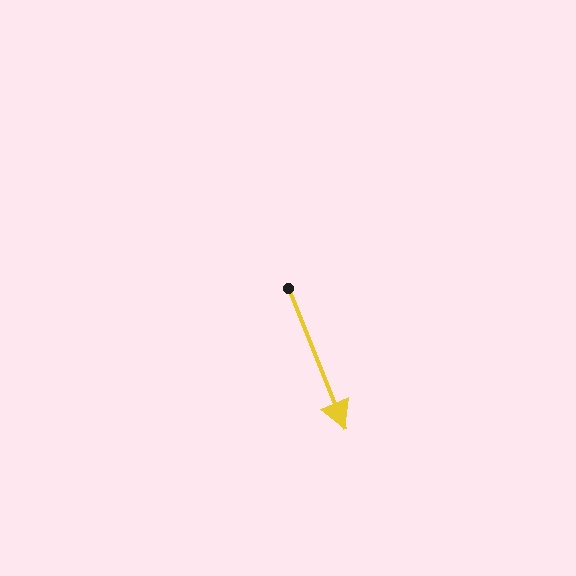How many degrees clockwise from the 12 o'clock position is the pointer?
Approximately 158 degrees.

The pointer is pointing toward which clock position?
Roughly 5 o'clock.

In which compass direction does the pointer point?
South.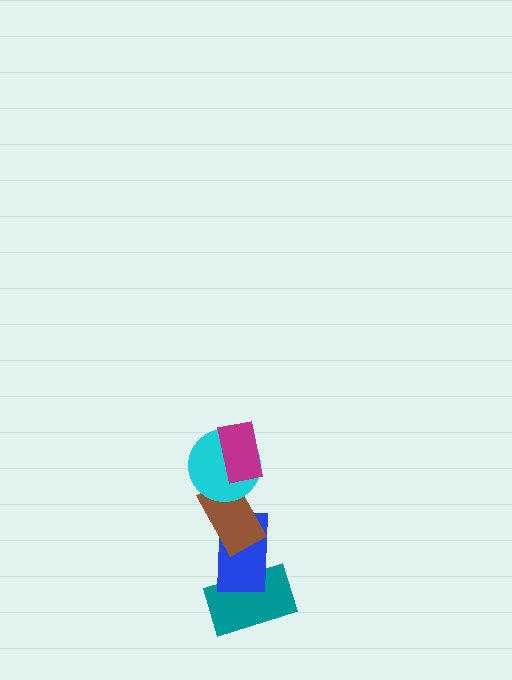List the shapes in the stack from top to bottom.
From top to bottom: the magenta rectangle, the cyan circle, the brown rectangle, the blue rectangle, the teal rectangle.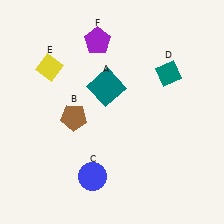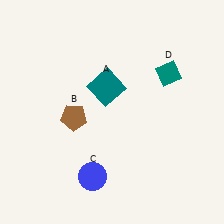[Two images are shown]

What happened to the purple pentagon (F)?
The purple pentagon (F) was removed in Image 2. It was in the top-left area of Image 1.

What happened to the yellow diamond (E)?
The yellow diamond (E) was removed in Image 2. It was in the top-left area of Image 1.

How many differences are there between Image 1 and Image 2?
There are 2 differences between the two images.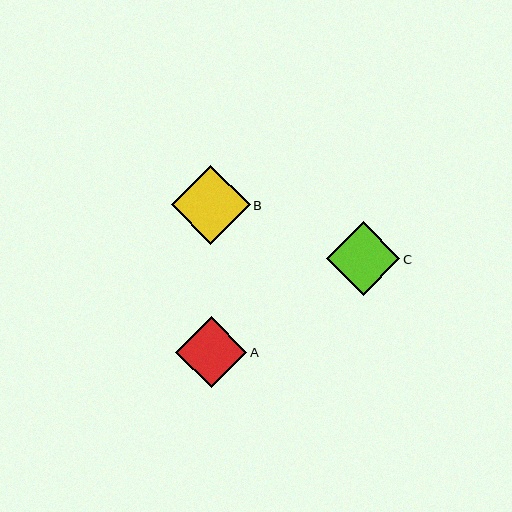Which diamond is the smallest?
Diamond A is the smallest with a size of approximately 71 pixels.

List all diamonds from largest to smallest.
From largest to smallest: B, C, A.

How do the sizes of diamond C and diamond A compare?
Diamond C and diamond A are approximately the same size.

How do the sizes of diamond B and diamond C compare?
Diamond B and diamond C are approximately the same size.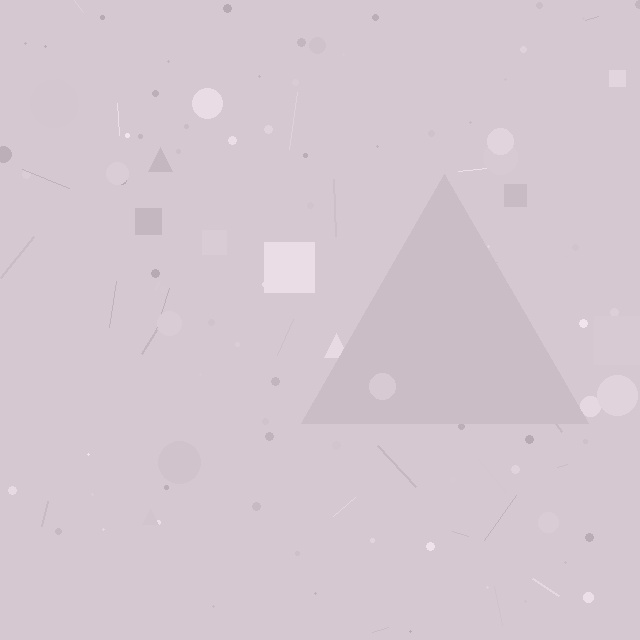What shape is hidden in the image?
A triangle is hidden in the image.